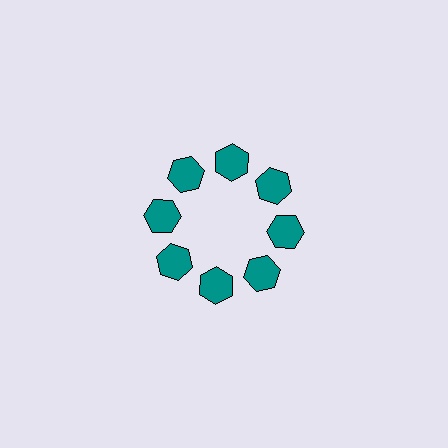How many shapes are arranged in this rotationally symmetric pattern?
There are 8 shapes, arranged in 8 groups of 1.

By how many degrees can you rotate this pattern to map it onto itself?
The pattern maps onto itself every 45 degrees of rotation.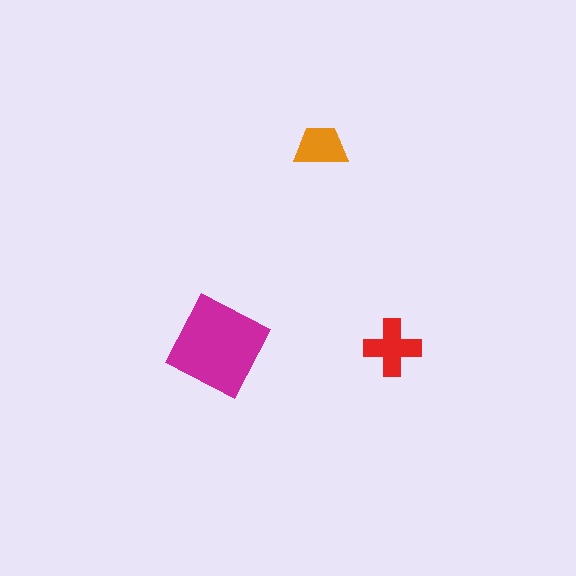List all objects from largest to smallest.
The magenta square, the red cross, the orange trapezoid.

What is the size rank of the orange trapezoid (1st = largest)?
3rd.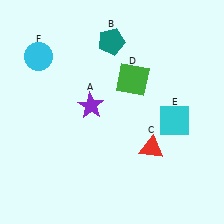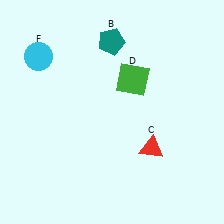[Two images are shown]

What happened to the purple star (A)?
The purple star (A) was removed in Image 2. It was in the top-left area of Image 1.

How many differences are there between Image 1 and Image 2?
There are 2 differences between the two images.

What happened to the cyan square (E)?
The cyan square (E) was removed in Image 2. It was in the bottom-right area of Image 1.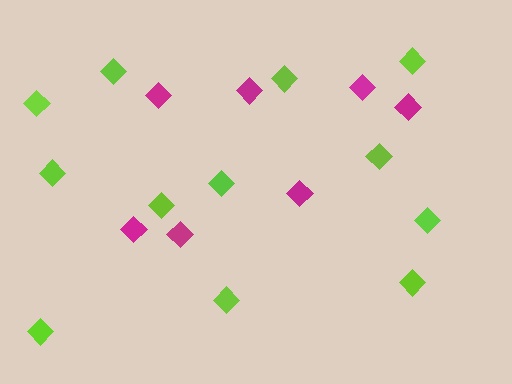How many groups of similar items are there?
There are 2 groups: one group of magenta diamonds (7) and one group of lime diamonds (12).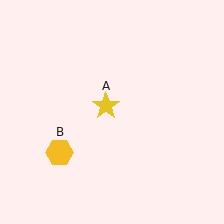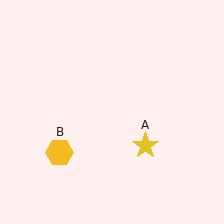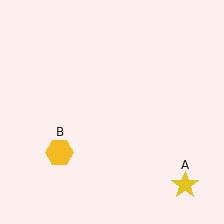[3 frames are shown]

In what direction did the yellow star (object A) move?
The yellow star (object A) moved down and to the right.